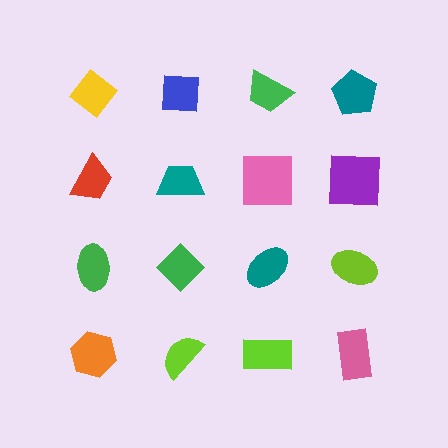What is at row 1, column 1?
A yellow diamond.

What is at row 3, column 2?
A green diamond.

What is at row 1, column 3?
A green trapezoid.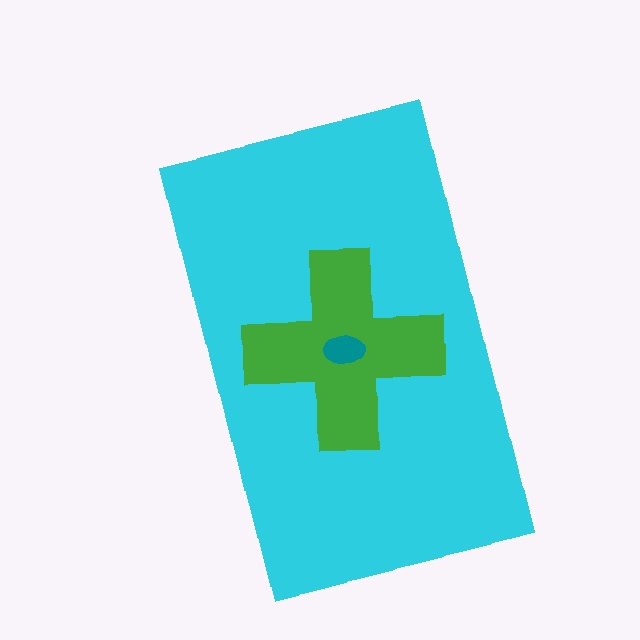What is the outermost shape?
The cyan rectangle.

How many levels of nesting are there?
3.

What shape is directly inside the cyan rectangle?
The green cross.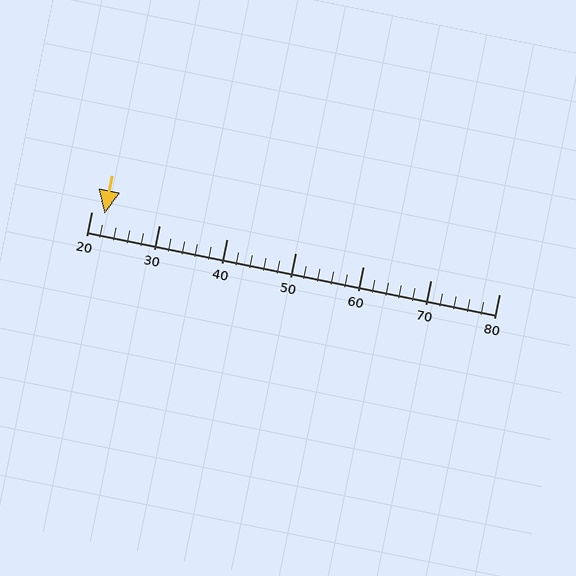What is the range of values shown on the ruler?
The ruler shows values from 20 to 80.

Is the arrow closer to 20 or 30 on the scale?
The arrow is closer to 20.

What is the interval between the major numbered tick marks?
The major tick marks are spaced 10 units apart.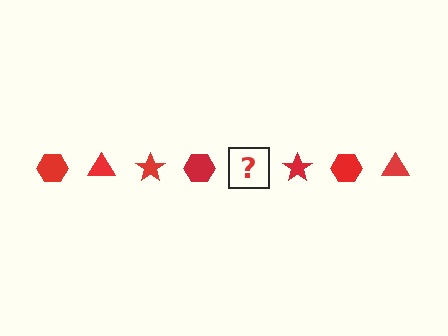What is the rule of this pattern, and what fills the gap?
The rule is that the pattern cycles through hexagon, triangle, star shapes in red. The gap should be filled with a red triangle.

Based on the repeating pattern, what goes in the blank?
The blank should be a red triangle.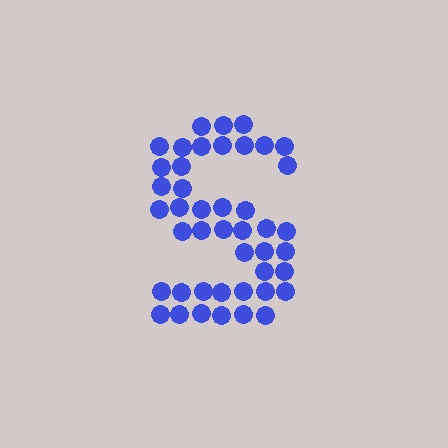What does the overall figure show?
The overall figure shows the letter S.